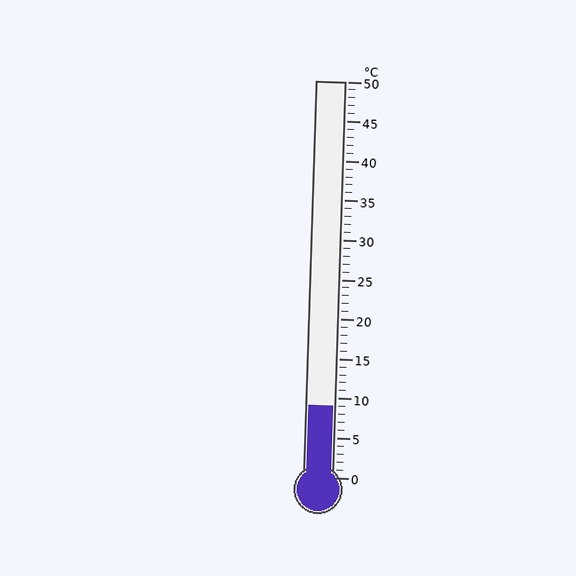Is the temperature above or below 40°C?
The temperature is below 40°C.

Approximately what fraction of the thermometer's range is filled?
The thermometer is filled to approximately 20% of its range.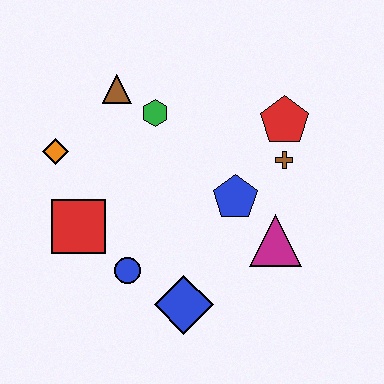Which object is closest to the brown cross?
The red pentagon is closest to the brown cross.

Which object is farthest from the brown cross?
The orange diamond is farthest from the brown cross.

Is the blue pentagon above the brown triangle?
No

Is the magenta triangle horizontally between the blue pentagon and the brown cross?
Yes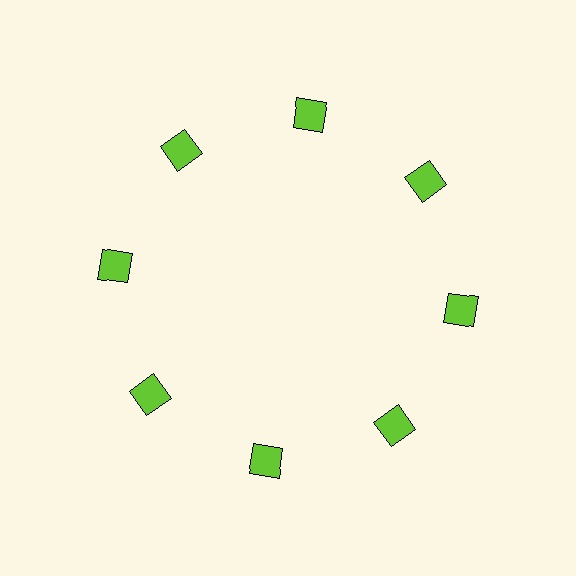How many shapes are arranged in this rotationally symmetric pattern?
There are 8 shapes, arranged in 8 groups of 1.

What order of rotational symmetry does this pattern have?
This pattern has 8-fold rotational symmetry.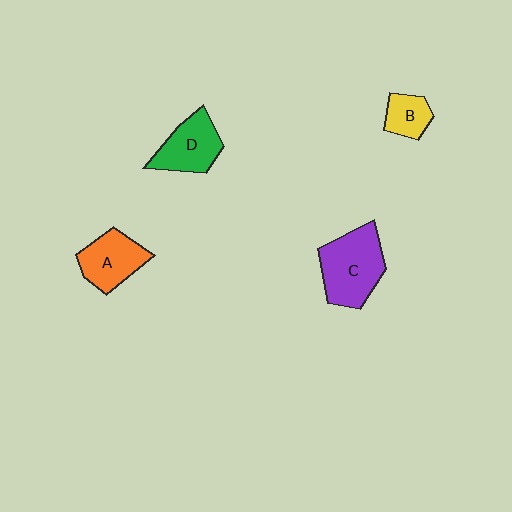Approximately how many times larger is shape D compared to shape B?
Approximately 1.7 times.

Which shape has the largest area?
Shape C (purple).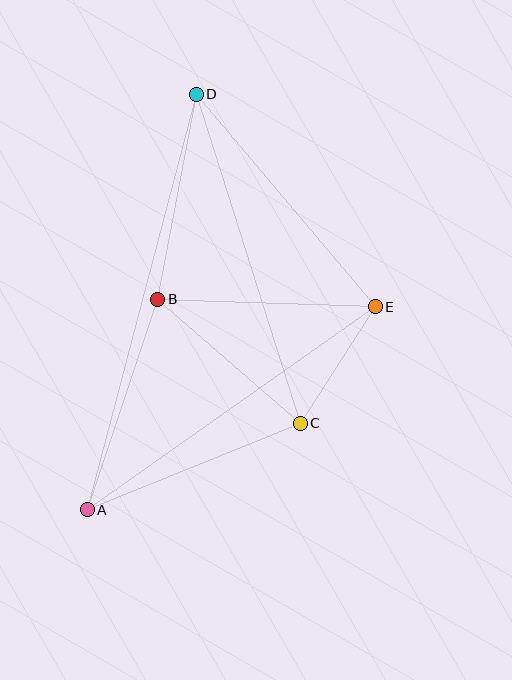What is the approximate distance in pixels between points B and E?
The distance between B and E is approximately 218 pixels.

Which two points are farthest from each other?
Points A and D are farthest from each other.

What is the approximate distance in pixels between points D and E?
The distance between D and E is approximately 278 pixels.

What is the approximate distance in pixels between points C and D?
The distance between C and D is approximately 345 pixels.